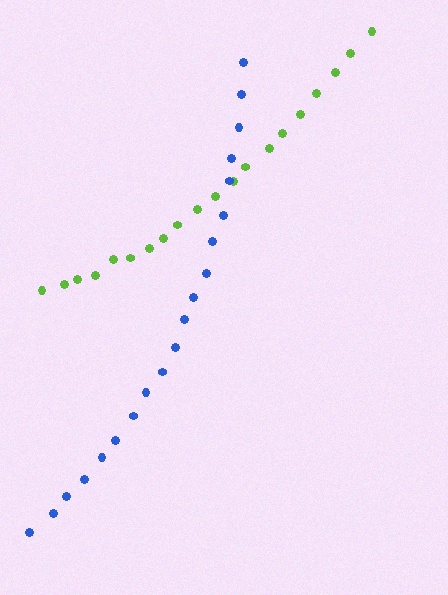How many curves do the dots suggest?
There are 2 distinct paths.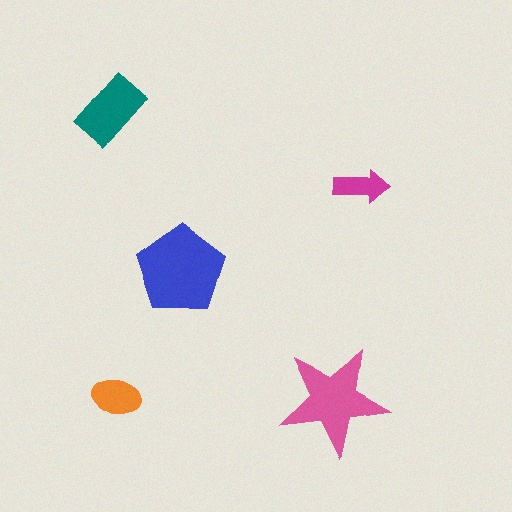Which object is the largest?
The blue pentagon.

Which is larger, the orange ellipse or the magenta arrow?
The orange ellipse.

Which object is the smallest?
The magenta arrow.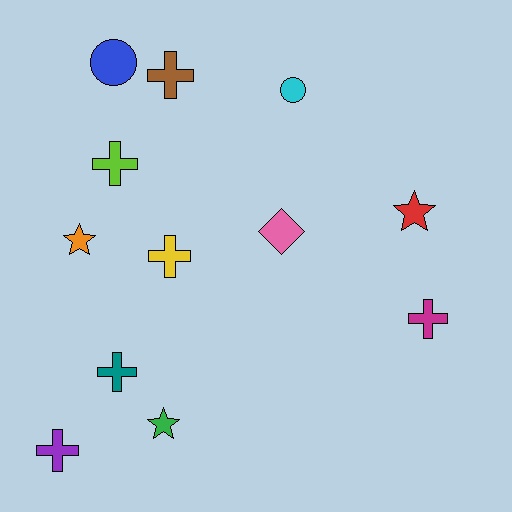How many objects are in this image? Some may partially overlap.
There are 12 objects.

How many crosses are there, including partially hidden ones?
There are 6 crosses.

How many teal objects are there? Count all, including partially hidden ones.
There is 1 teal object.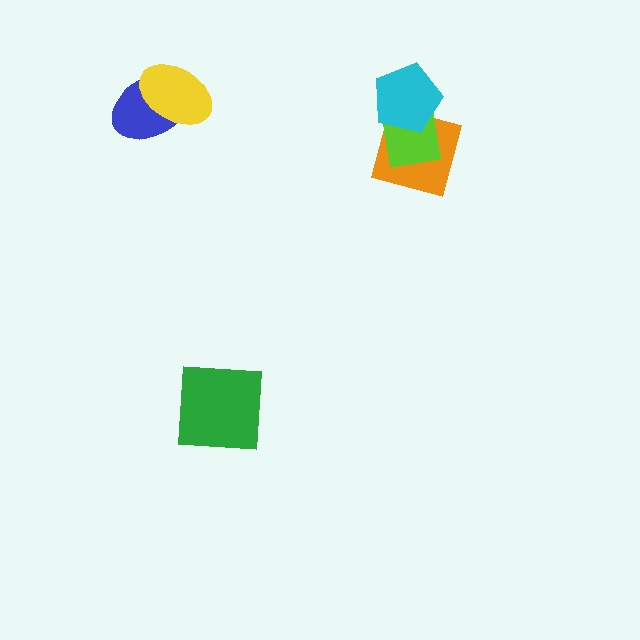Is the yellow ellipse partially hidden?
No, no other shape covers it.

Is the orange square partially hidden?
Yes, it is partially covered by another shape.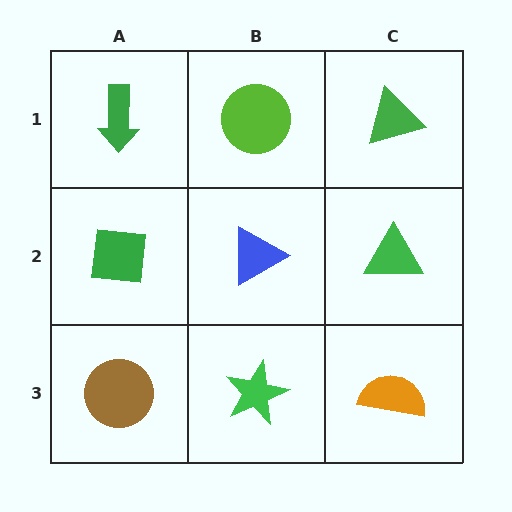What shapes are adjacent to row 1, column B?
A blue triangle (row 2, column B), a green arrow (row 1, column A), a green triangle (row 1, column C).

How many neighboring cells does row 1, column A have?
2.